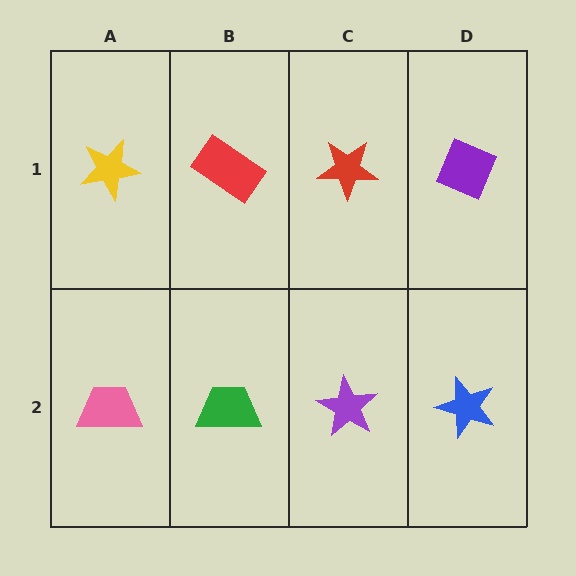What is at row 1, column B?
A red rectangle.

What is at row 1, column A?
A yellow star.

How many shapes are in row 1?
4 shapes.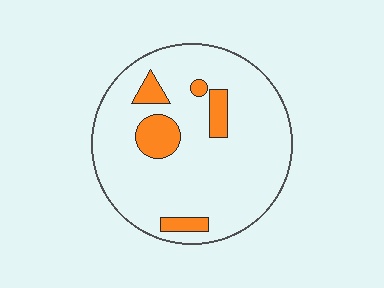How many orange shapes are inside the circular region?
5.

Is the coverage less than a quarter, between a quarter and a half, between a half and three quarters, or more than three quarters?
Less than a quarter.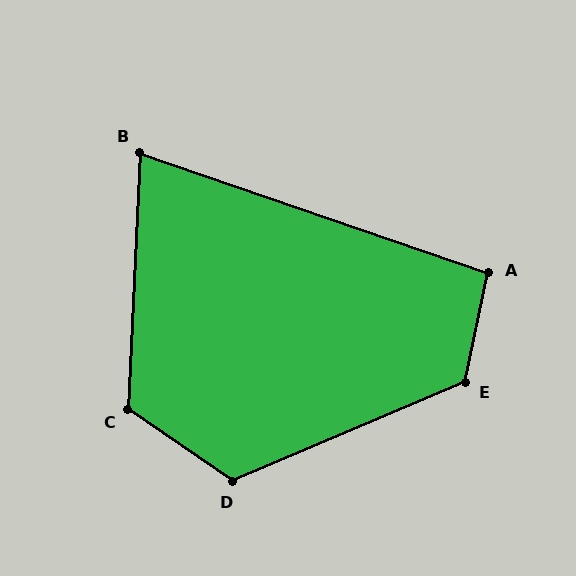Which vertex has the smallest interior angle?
B, at approximately 74 degrees.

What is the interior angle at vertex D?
Approximately 123 degrees (obtuse).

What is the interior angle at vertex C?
Approximately 122 degrees (obtuse).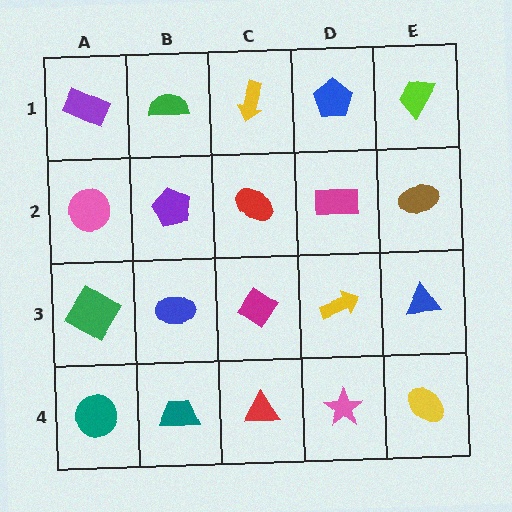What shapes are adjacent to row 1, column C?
A red ellipse (row 2, column C), a green semicircle (row 1, column B), a blue pentagon (row 1, column D).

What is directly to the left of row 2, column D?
A red ellipse.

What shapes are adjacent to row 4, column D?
A yellow arrow (row 3, column D), a red triangle (row 4, column C), a yellow ellipse (row 4, column E).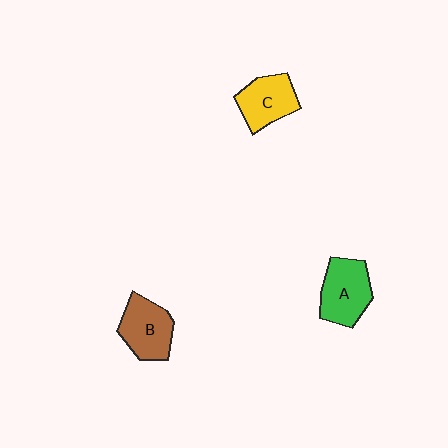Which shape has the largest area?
Shape A (green).